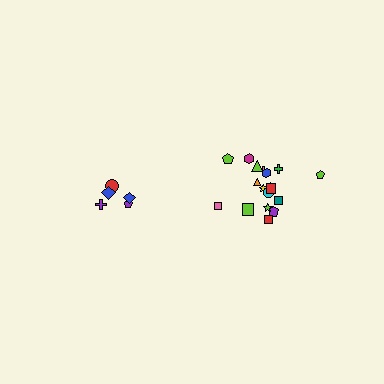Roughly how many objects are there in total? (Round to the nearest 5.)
Roughly 25 objects in total.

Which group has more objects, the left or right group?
The right group.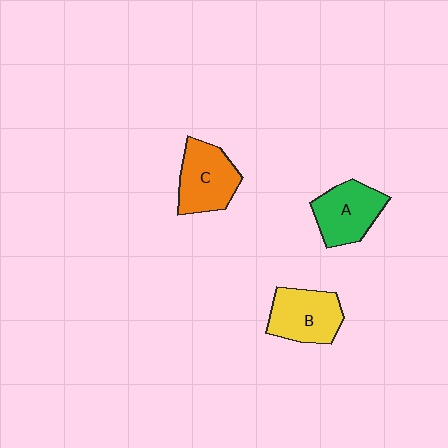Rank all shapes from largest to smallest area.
From largest to smallest: C (orange), B (yellow), A (green).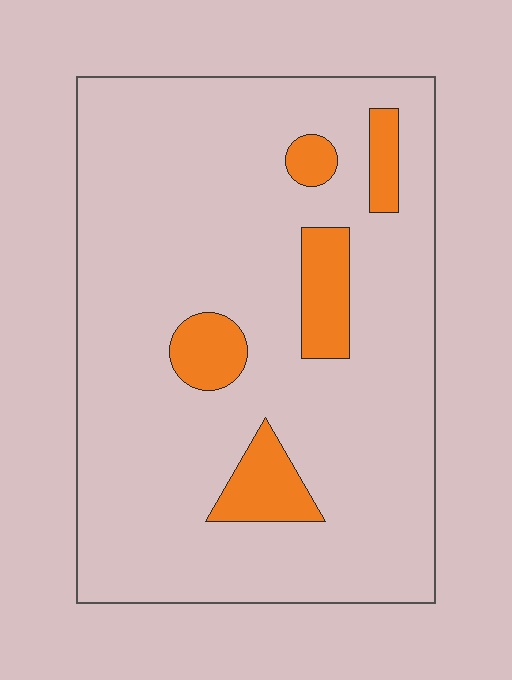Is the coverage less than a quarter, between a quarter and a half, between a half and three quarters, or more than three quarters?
Less than a quarter.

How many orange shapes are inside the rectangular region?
5.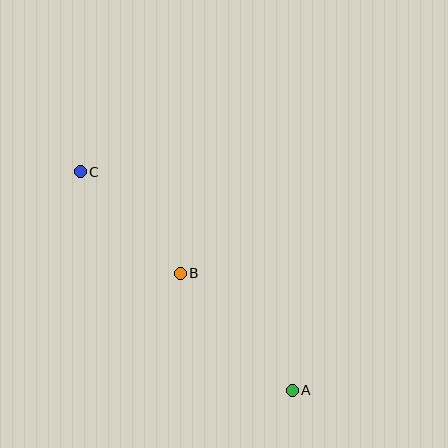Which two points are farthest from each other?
Points A and C are farthest from each other.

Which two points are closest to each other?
Points B and C are closest to each other.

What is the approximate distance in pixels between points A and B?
The distance between A and B is approximately 162 pixels.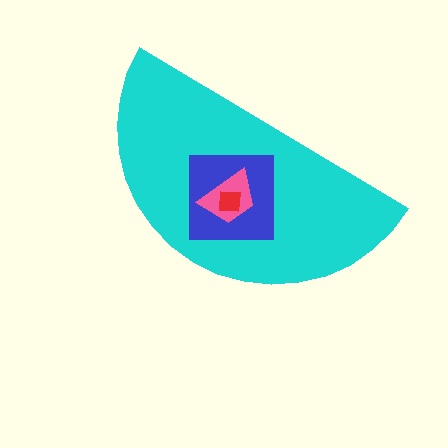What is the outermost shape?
The cyan semicircle.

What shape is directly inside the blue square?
The pink trapezoid.